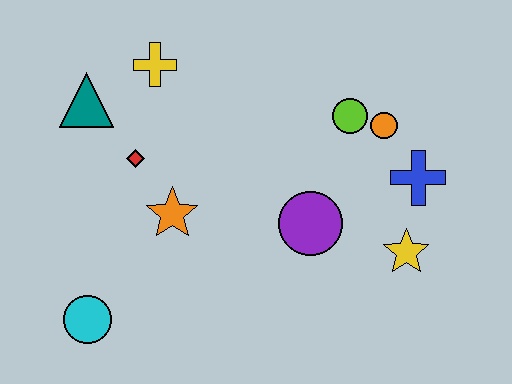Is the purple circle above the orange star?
No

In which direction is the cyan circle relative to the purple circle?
The cyan circle is to the left of the purple circle.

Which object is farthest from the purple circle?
The teal triangle is farthest from the purple circle.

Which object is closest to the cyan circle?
The orange star is closest to the cyan circle.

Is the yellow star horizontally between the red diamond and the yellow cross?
No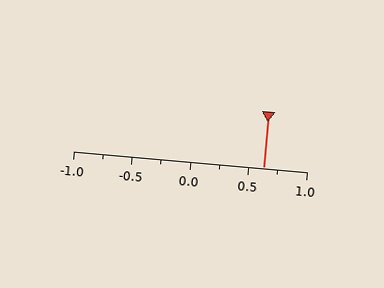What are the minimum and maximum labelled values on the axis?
The axis runs from -1.0 to 1.0.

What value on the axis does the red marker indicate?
The marker indicates approximately 0.62.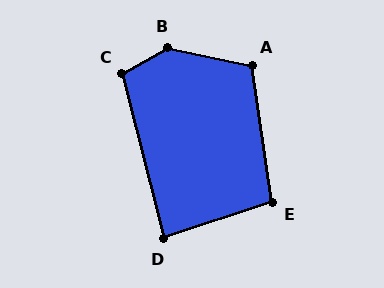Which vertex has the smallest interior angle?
D, at approximately 86 degrees.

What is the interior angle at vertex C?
Approximately 106 degrees (obtuse).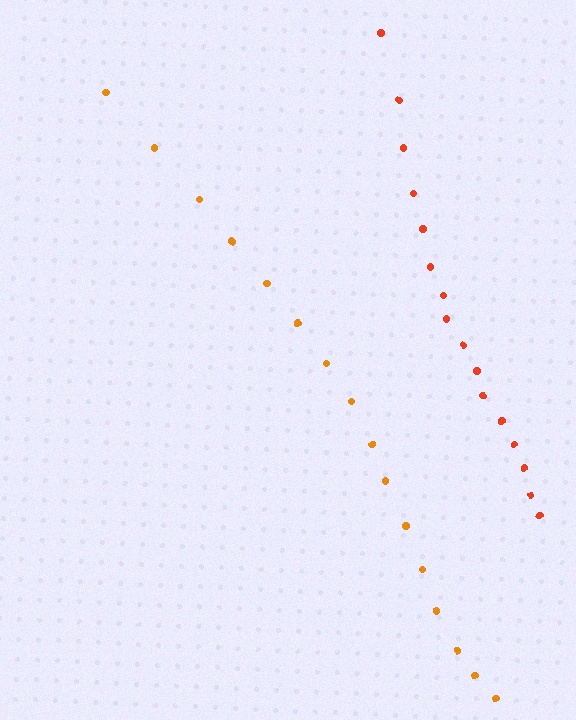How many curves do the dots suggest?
There are 2 distinct paths.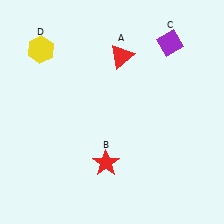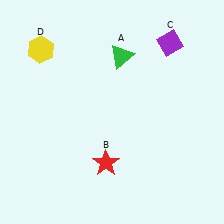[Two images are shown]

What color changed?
The triangle (A) changed from red in Image 1 to green in Image 2.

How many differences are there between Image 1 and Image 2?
There is 1 difference between the two images.